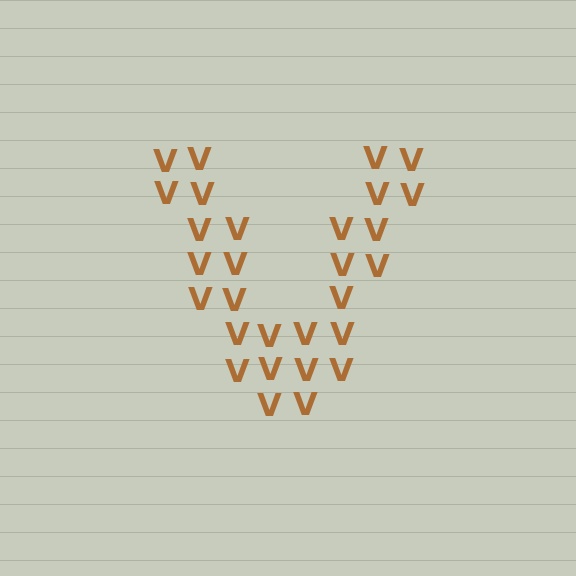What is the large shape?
The large shape is the letter V.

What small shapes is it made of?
It is made of small letter V's.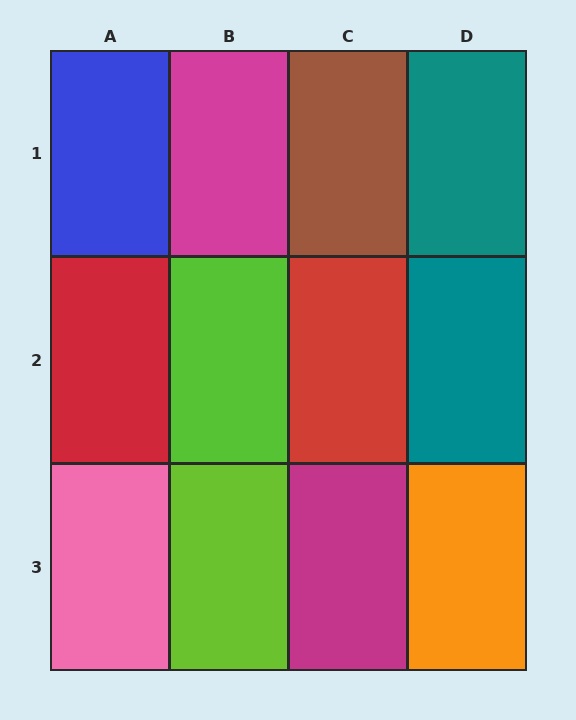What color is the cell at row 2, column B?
Lime.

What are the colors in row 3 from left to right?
Pink, lime, magenta, orange.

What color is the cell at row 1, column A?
Blue.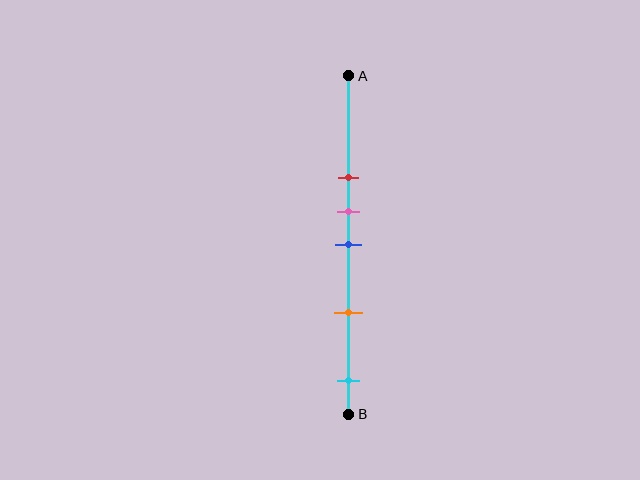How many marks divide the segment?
There are 5 marks dividing the segment.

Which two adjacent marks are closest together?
The pink and blue marks are the closest adjacent pair.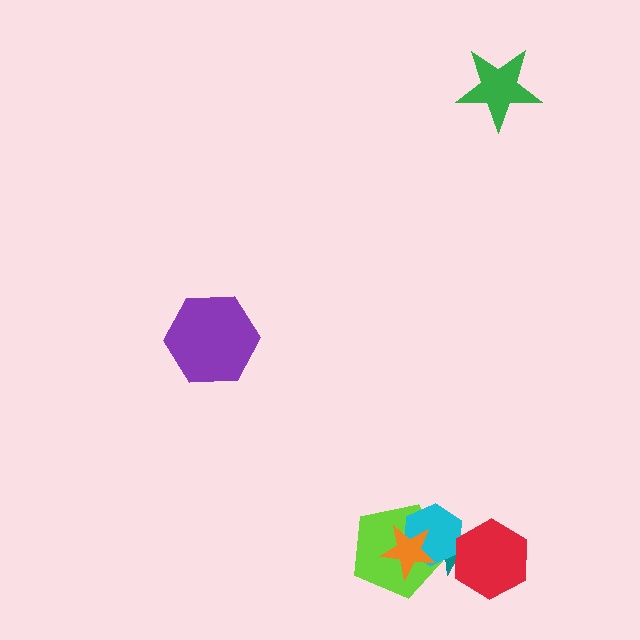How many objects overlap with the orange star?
3 objects overlap with the orange star.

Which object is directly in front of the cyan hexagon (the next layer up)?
The red hexagon is directly in front of the cyan hexagon.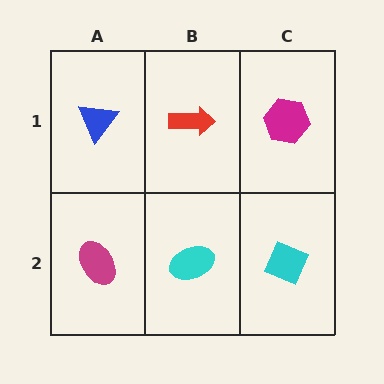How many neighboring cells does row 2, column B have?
3.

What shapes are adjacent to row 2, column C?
A magenta hexagon (row 1, column C), a cyan ellipse (row 2, column B).